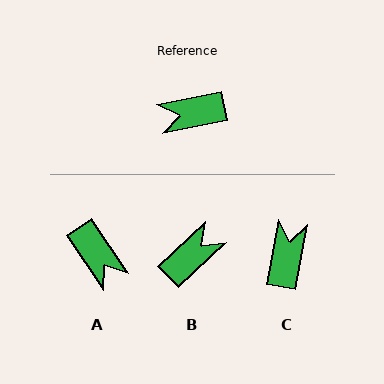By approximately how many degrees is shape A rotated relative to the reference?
Approximately 112 degrees counter-clockwise.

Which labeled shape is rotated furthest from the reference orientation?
B, about 149 degrees away.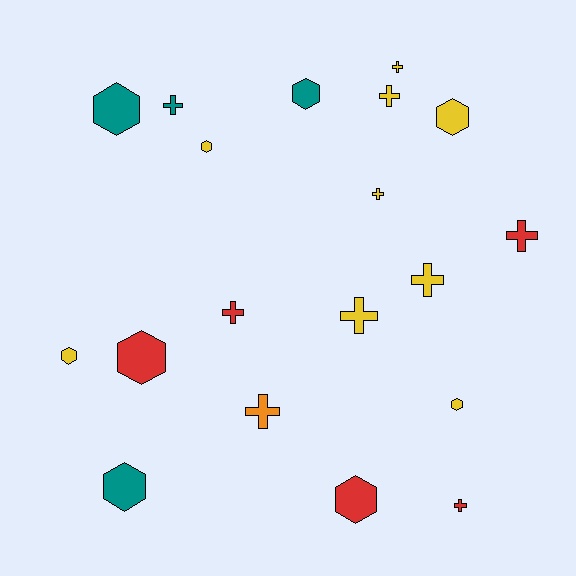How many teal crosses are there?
There is 1 teal cross.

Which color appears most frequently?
Yellow, with 9 objects.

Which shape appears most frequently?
Cross, with 10 objects.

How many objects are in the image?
There are 19 objects.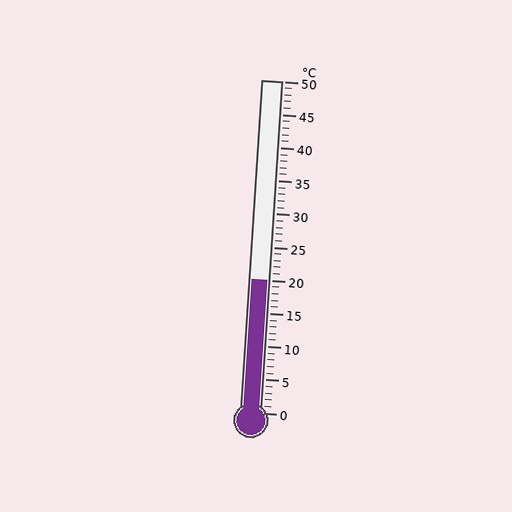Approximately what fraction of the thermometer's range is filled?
The thermometer is filled to approximately 40% of its range.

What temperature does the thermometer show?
The thermometer shows approximately 20°C.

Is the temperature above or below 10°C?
The temperature is above 10°C.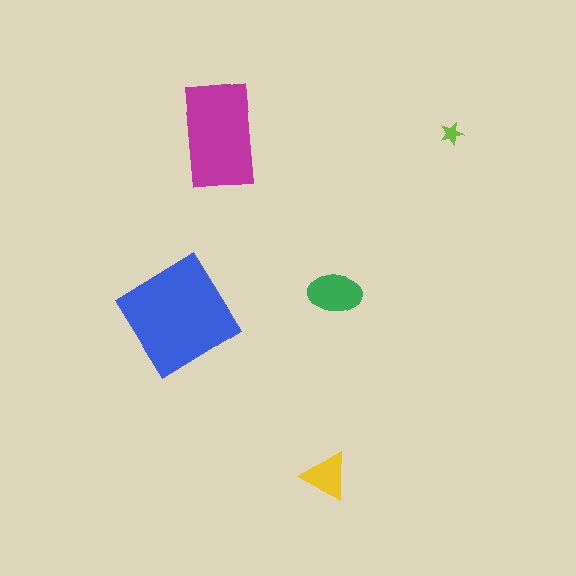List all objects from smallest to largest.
The lime star, the yellow triangle, the green ellipse, the magenta rectangle, the blue diamond.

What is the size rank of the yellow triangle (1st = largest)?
4th.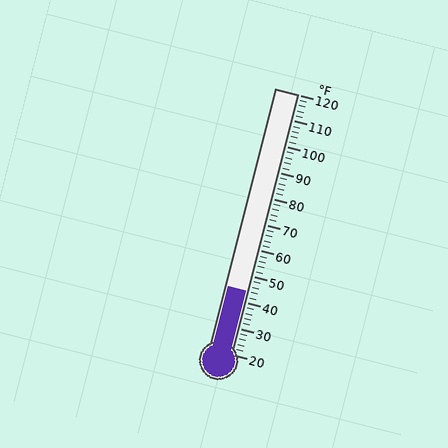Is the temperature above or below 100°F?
The temperature is below 100°F.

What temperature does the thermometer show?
The thermometer shows approximately 44°F.